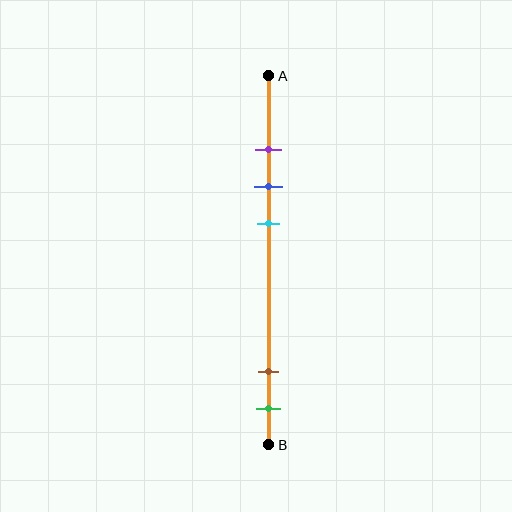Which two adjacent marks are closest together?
The purple and blue marks are the closest adjacent pair.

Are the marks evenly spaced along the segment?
No, the marks are not evenly spaced.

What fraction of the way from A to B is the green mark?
The green mark is approximately 90% (0.9) of the way from A to B.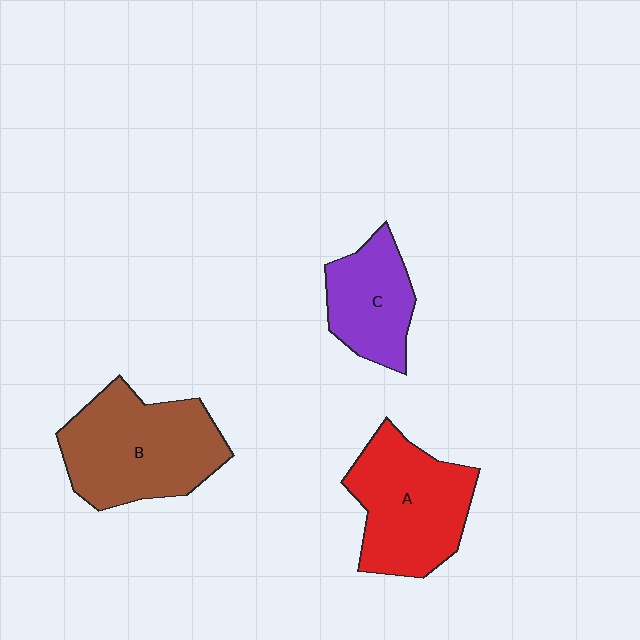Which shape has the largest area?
Shape B (brown).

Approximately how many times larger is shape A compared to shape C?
Approximately 1.5 times.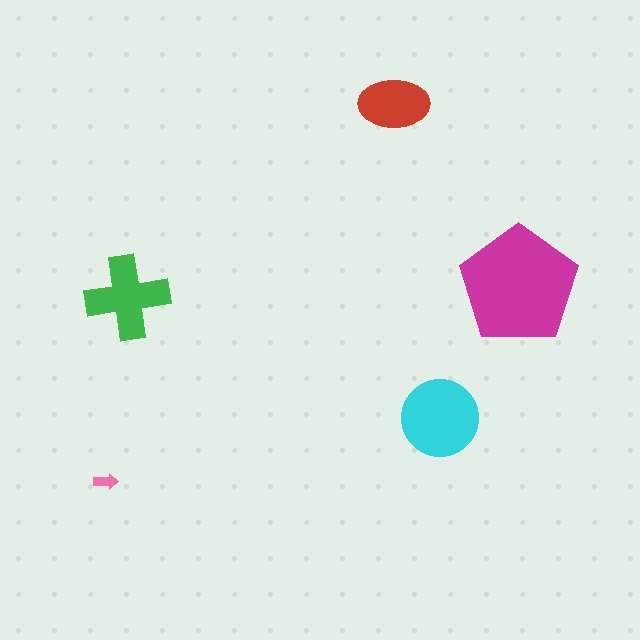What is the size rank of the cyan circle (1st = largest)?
2nd.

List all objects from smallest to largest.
The pink arrow, the red ellipse, the green cross, the cyan circle, the magenta pentagon.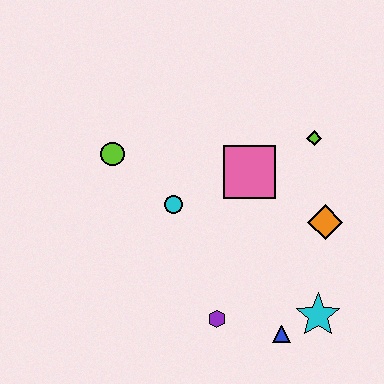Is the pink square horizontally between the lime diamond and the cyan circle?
Yes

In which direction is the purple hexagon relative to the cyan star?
The purple hexagon is to the left of the cyan star.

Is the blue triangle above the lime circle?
No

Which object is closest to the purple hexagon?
The blue triangle is closest to the purple hexagon.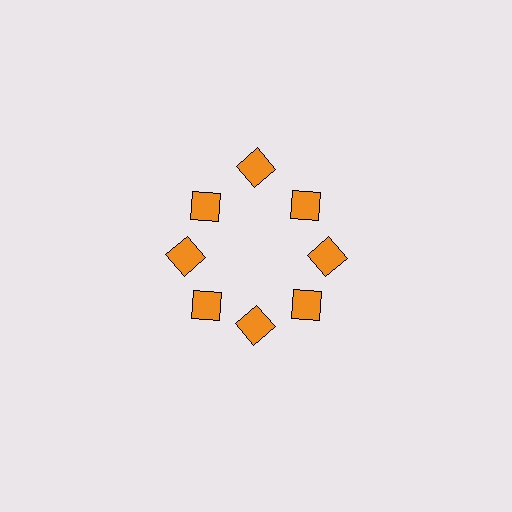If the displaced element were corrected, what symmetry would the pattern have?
It would have 8-fold rotational symmetry — the pattern would map onto itself every 45 degrees.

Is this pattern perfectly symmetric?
No. The 8 orange squares are arranged in a ring, but one element near the 12 o'clock position is pushed outward from the center, breaking the 8-fold rotational symmetry.